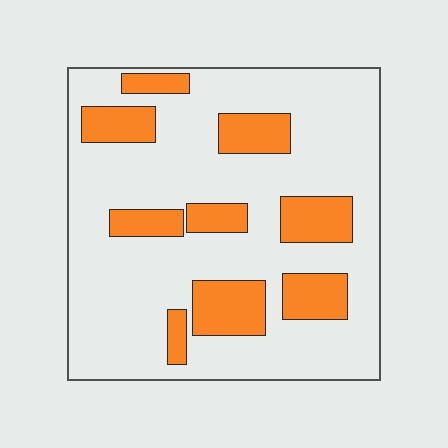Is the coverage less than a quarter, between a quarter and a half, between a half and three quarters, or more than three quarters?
Less than a quarter.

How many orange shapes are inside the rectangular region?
9.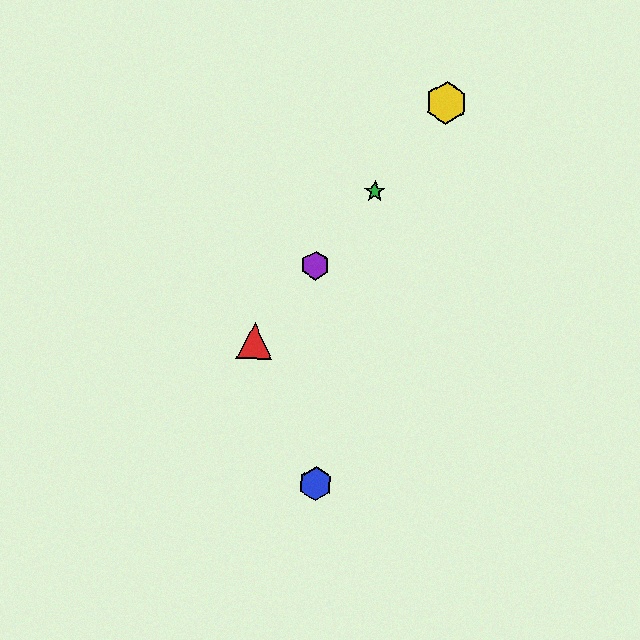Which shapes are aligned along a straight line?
The red triangle, the green star, the yellow hexagon, the purple hexagon are aligned along a straight line.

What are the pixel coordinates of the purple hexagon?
The purple hexagon is at (315, 265).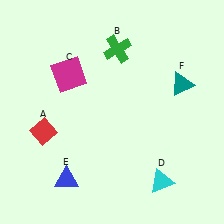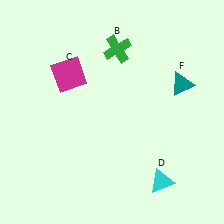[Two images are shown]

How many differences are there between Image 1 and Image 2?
There are 2 differences between the two images.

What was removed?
The blue triangle (E), the red diamond (A) were removed in Image 2.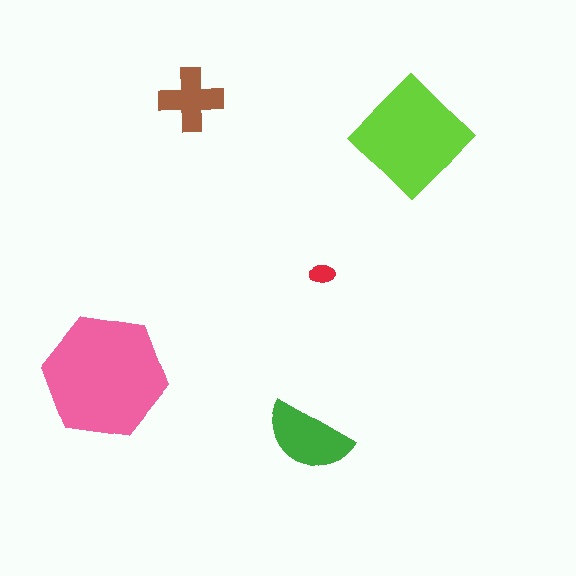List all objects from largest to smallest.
The pink hexagon, the lime diamond, the green semicircle, the brown cross, the red ellipse.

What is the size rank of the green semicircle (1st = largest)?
3rd.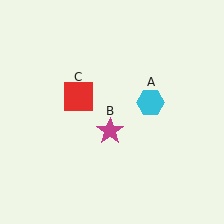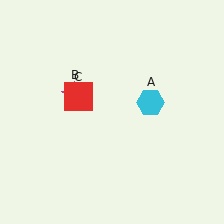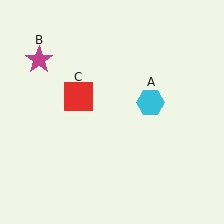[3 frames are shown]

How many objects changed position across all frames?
1 object changed position: magenta star (object B).